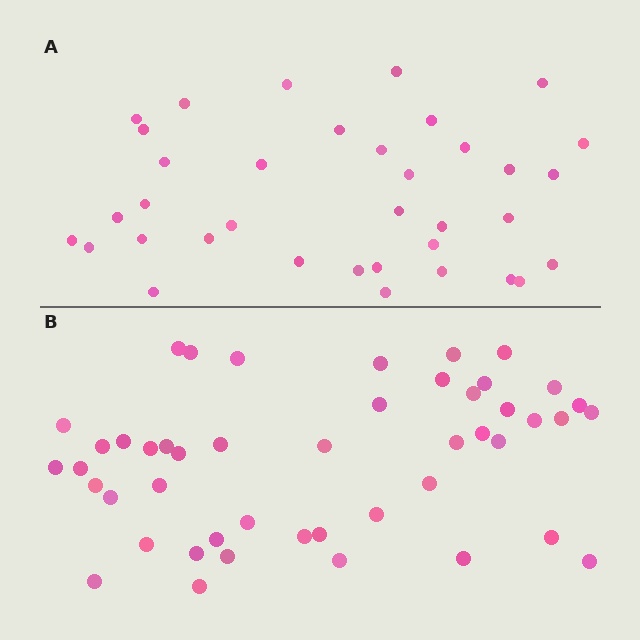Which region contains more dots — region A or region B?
Region B (the bottom region) has more dots.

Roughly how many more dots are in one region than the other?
Region B has roughly 12 or so more dots than region A.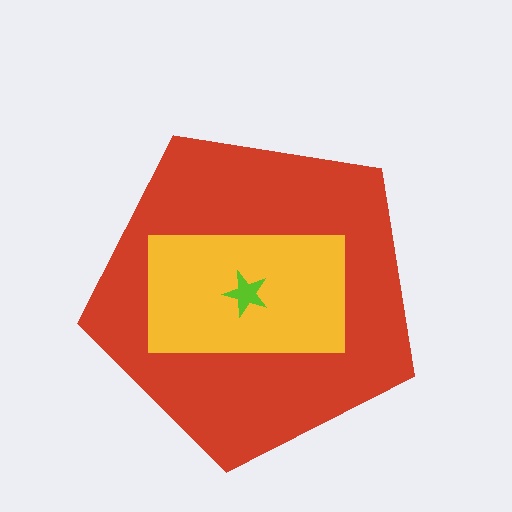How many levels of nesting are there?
3.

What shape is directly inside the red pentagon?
The yellow rectangle.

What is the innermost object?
The lime star.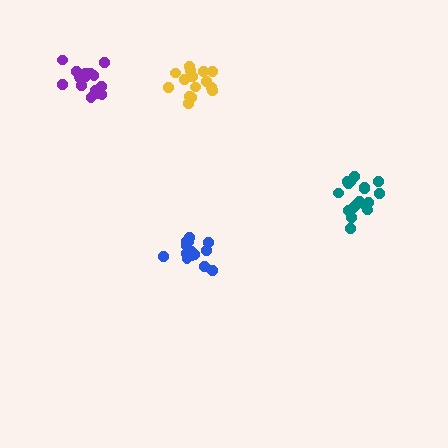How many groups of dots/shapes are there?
There are 4 groups.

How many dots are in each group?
Group 1: 17 dots, Group 2: 15 dots, Group 3: 15 dots, Group 4: 19 dots (66 total).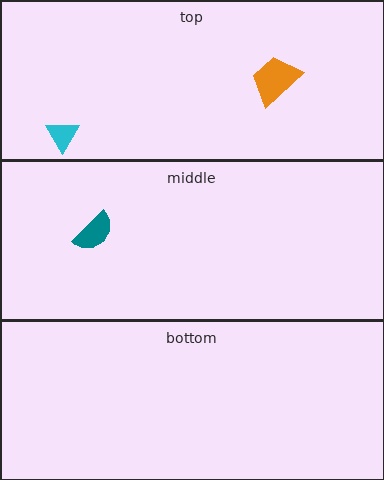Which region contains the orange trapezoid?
The top region.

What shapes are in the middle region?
The teal semicircle.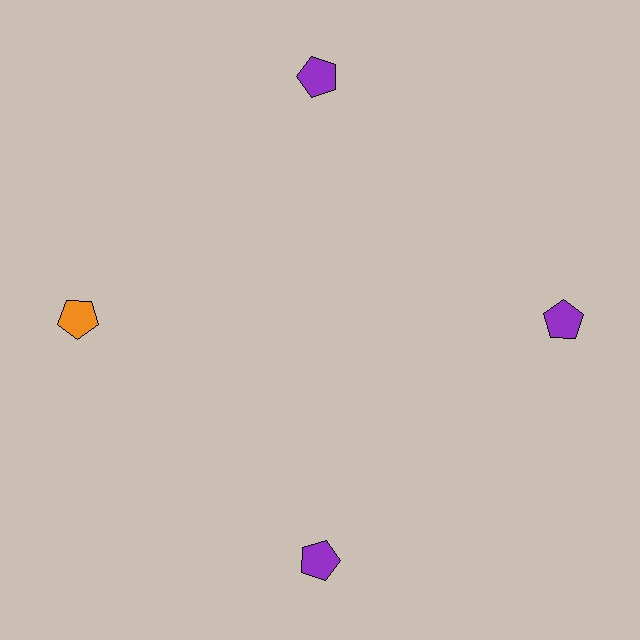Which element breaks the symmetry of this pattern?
The orange pentagon at roughly the 9 o'clock position breaks the symmetry. All other shapes are purple pentagons.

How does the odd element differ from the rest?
It has a different color: orange instead of purple.